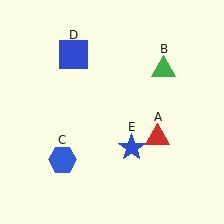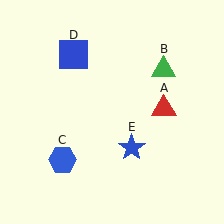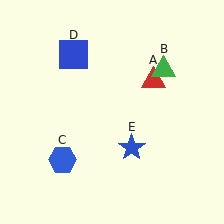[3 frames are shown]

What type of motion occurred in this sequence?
The red triangle (object A) rotated counterclockwise around the center of the scene.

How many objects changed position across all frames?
1 object changed position: red triangle (object A).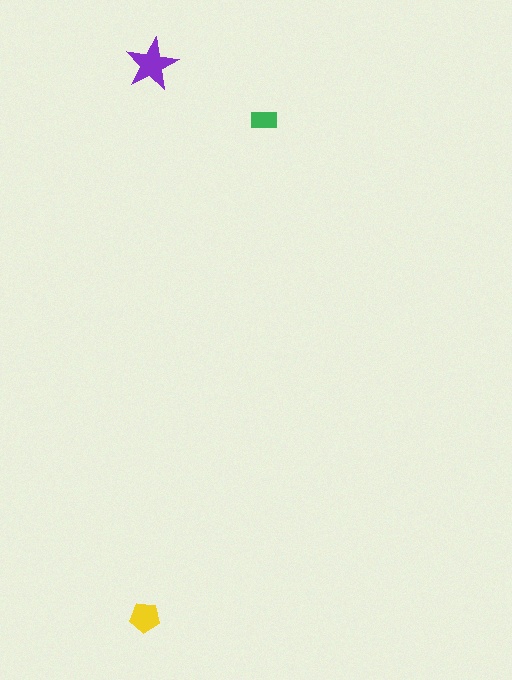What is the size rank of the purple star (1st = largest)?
1st.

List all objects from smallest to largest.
The green rectangle, the yellow pentagon, the purple star.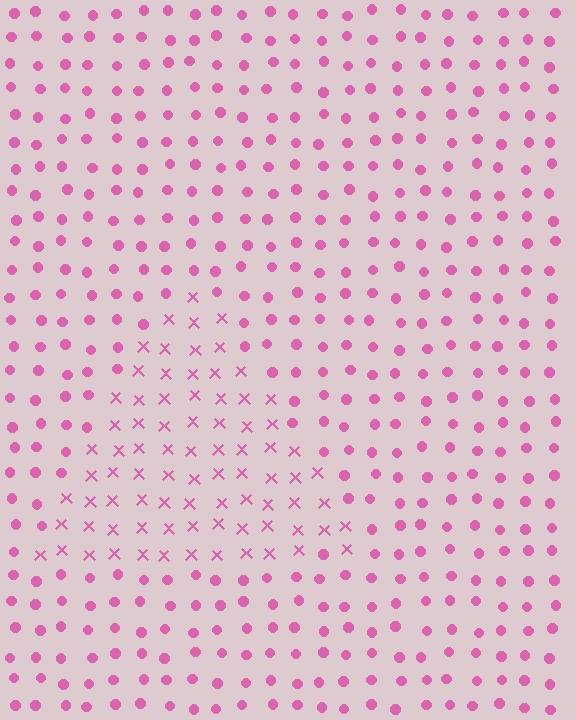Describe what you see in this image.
The image is filled with small pink elements arranged in a uniform grid. A triangle-shaped region contains X marks, while the surrounding area contains circles. The boundary is defined purely by the change in element shape.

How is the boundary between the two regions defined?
The boundary is defined by a change in element shape: X marks inside vs. circles outside. All elements share the same color and spacing.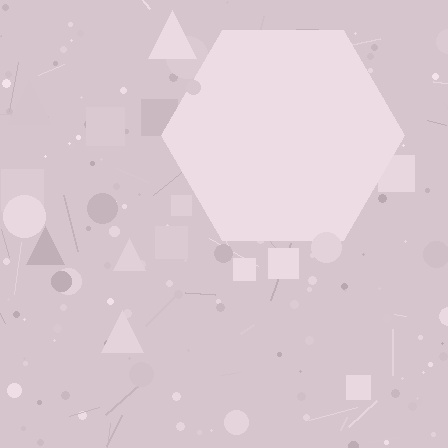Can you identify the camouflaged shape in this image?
The camouflaged shape is a hexagon.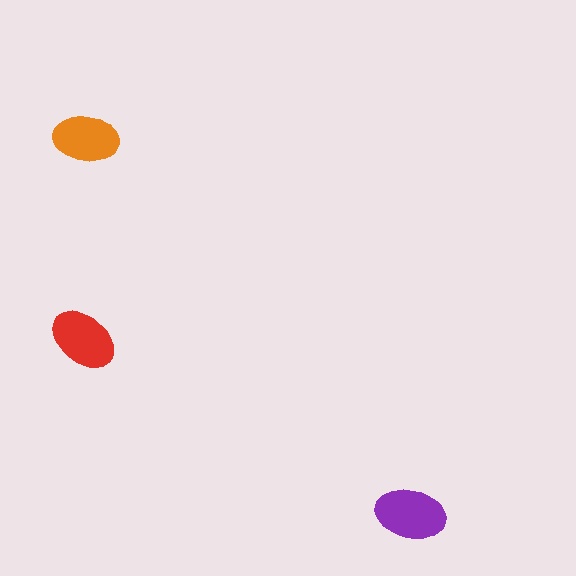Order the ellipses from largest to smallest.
the purple one, the red one, the orange one.